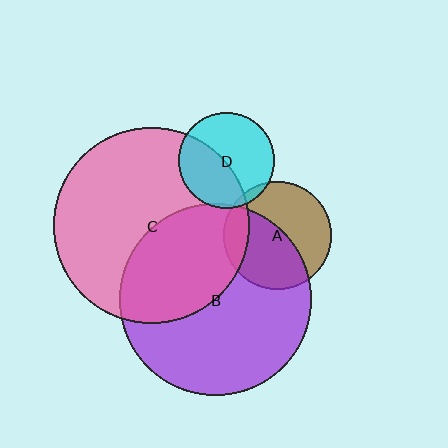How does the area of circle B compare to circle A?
Approximately 3.2 times.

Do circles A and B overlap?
Yes.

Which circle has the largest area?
Circle C (pink).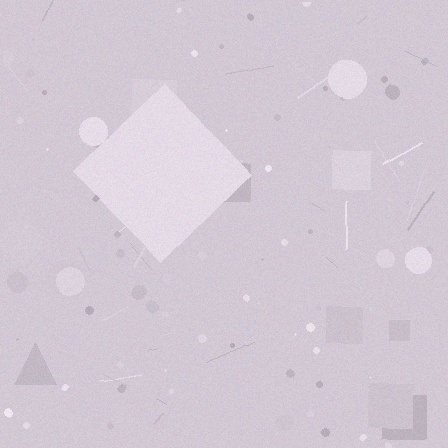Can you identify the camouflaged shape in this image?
The camouflaged shape is a diamond.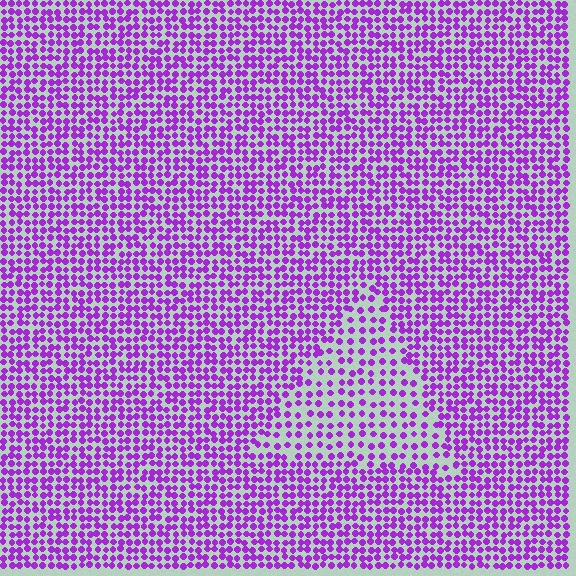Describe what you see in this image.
The image contains small purple elements arranged at two different densities. A triangle-shaped region is visible where the elements are less densely packed than the surrounding area.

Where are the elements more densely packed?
The elements are more densely packed outside the triangle boundary.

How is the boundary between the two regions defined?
The boundary is defined by a change in element density (approximately 1.8x ratio). All elements are the same color, size, and shape.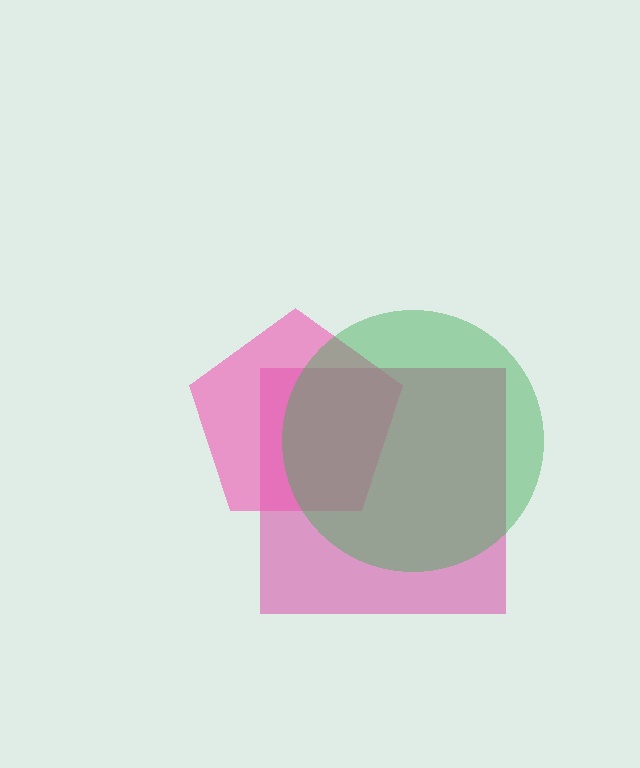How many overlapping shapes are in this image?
There are 3 overlapping shapes in the image.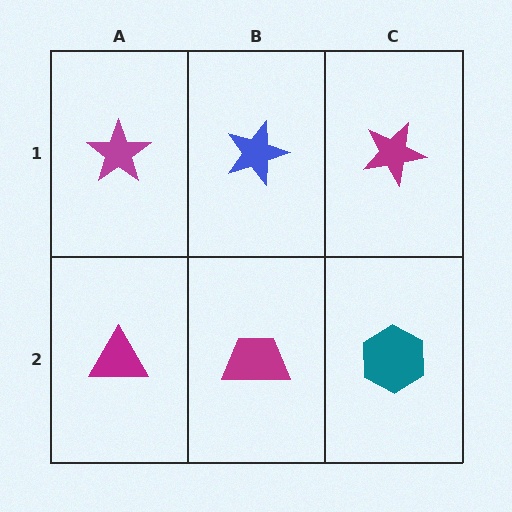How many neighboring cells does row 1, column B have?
3.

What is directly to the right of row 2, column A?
A magenta trapezoid.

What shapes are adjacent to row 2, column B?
A blue star (row 1, column B), a magenta triangle (row 2, column A), a teal hexagon (row 2, column C).